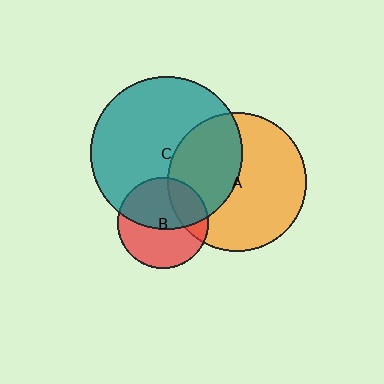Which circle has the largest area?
Circle C (teal).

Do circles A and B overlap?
Yes.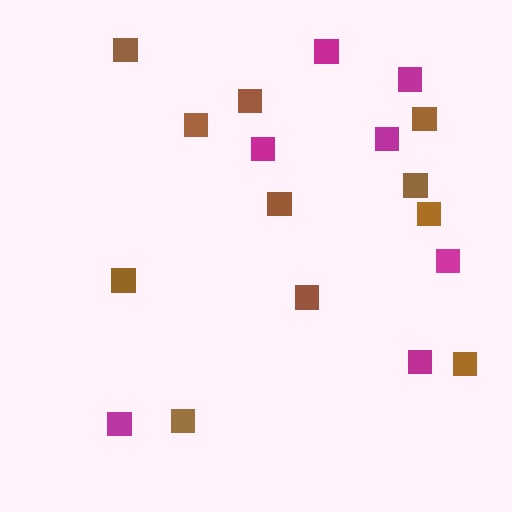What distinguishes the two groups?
There are 2 groups: one group of magenta squares (7) and one group of brown squares (11).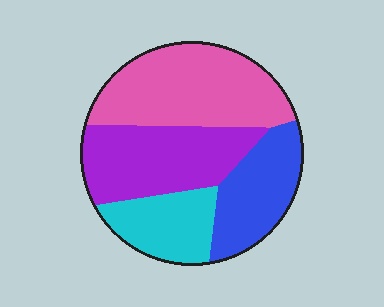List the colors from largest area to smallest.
From largest to smallest: pink, purple, blue, cyan.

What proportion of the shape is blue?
Blue covers about 20% of the shape.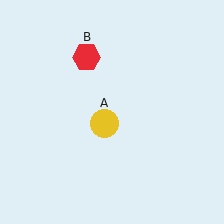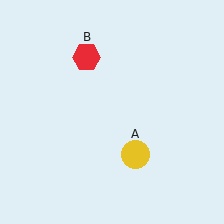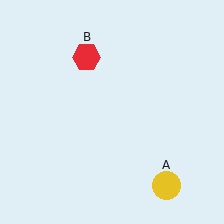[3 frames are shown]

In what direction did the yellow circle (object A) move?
The yellow circle (object A) moved down and to the right.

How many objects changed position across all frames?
1 object changed position: yellow circle (object A).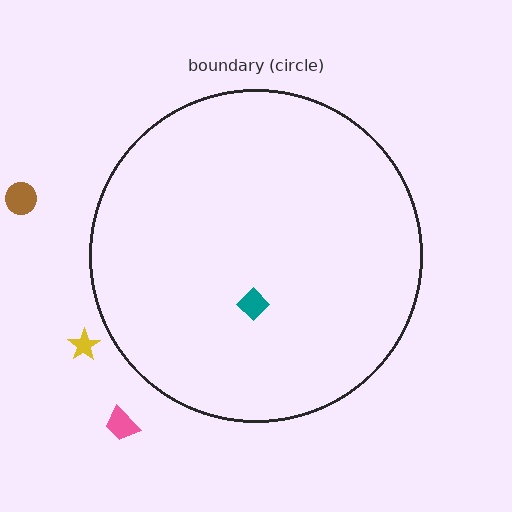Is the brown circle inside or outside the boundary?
Outside.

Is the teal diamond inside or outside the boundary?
Inside.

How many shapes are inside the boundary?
1 inside, 3 outside.